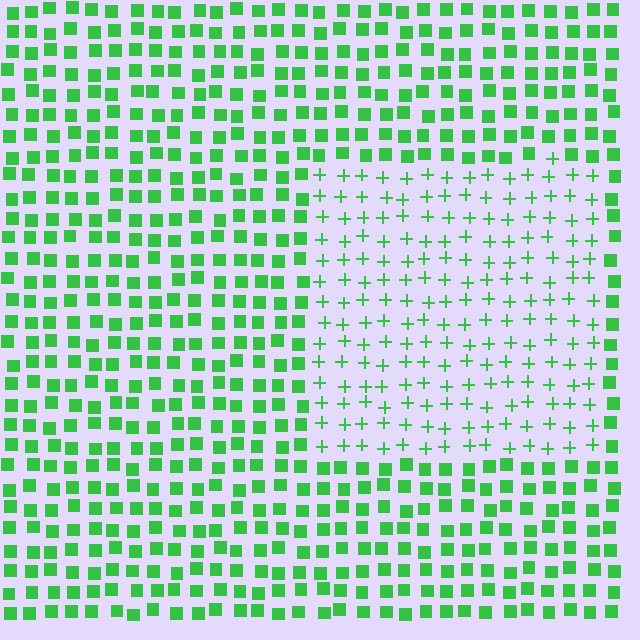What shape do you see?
I see a rectangle.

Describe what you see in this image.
The image is filled with small green elements arranged in a uniform grid. A rectangle-shaped region contains plus signs, while the surrounding area contains squares. The boundary is defined purely by the change in element shape.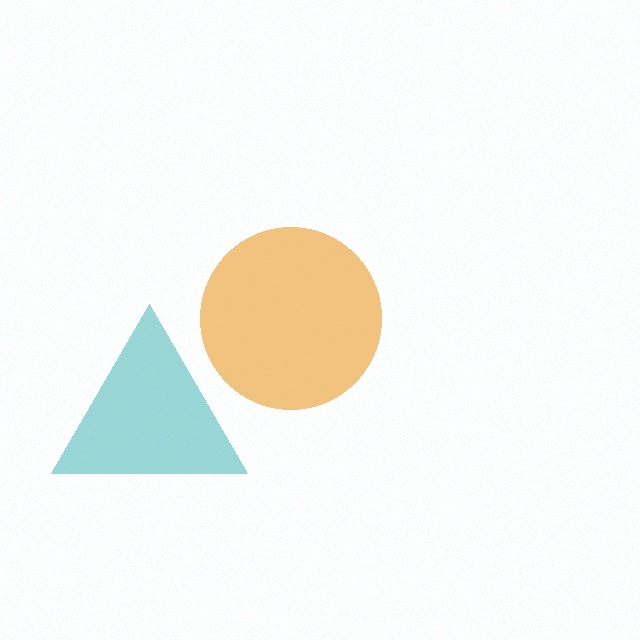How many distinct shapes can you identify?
There are 2 distinct shapes: an orange circle, a teal triangle.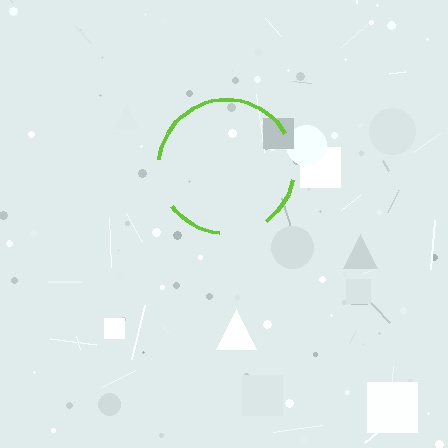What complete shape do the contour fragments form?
The contour fragments form a circle.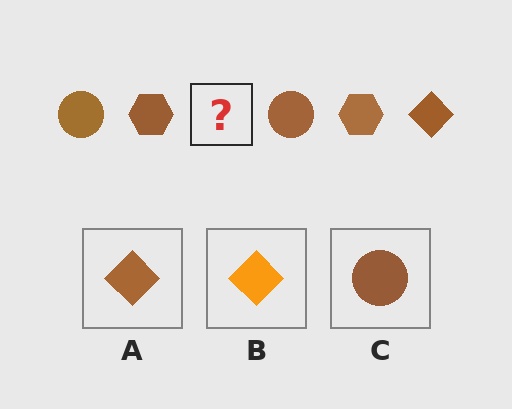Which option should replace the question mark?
Option A.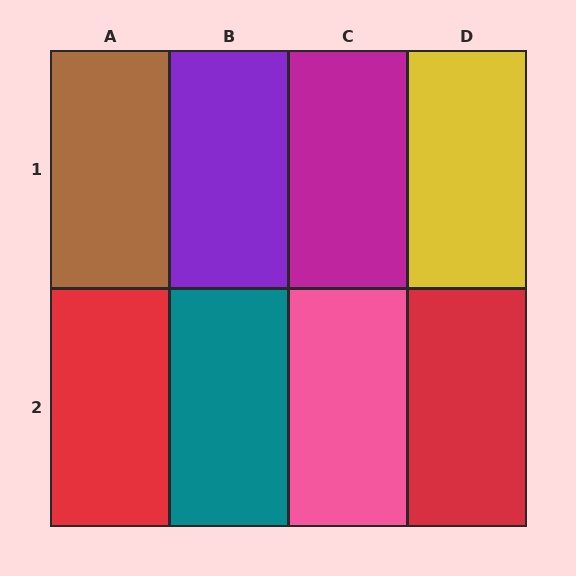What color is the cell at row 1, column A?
Brown.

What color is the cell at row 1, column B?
Purple.